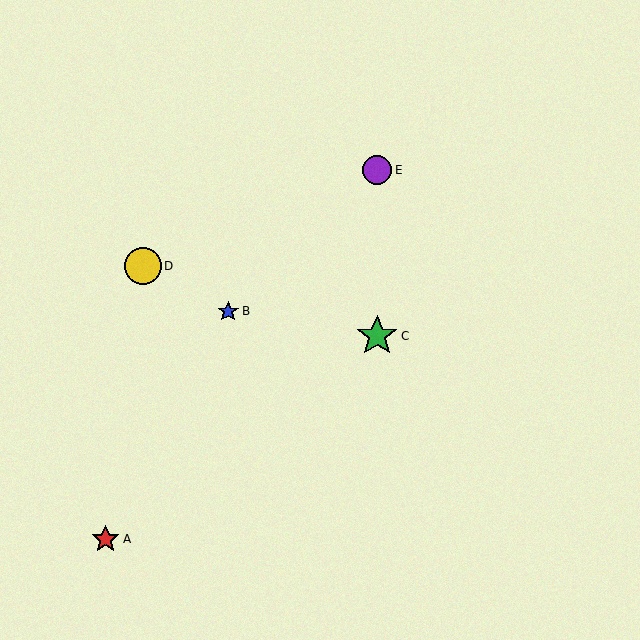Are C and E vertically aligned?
Yes, both are at x≈377.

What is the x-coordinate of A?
Object A is at x≈106.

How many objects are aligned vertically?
2 objects (C, E) are aligned vertically.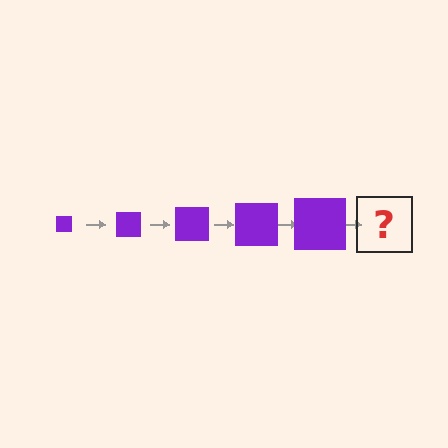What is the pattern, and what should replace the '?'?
The pattern is that the square gets progressively larger each step. The '?' should be a purple square, larger than the previous one.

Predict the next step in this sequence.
The next step is a purple square, larger than the previous one.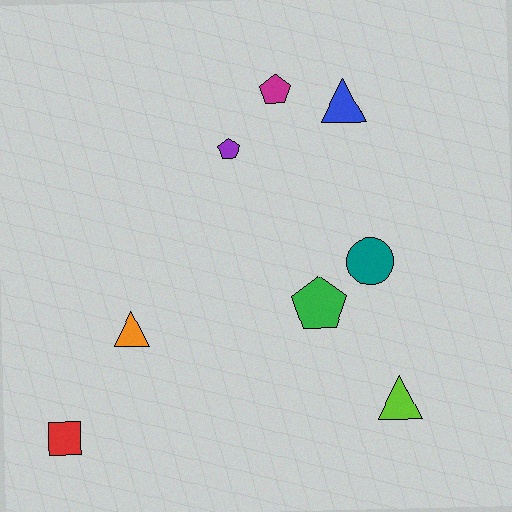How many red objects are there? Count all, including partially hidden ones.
There is 1 red object.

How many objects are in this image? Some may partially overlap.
There are 8 objects.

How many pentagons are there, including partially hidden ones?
There are 3 pentagons.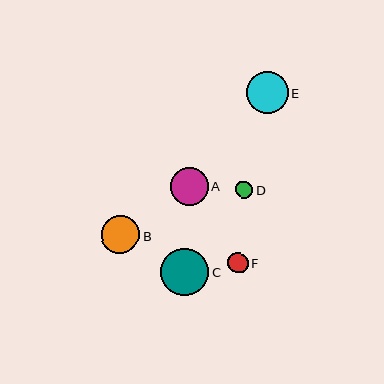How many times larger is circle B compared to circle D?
Circle B is approximately 2.3 times the size of circle D.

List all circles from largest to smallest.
From largest to smallest: C, E, B, A, F, D.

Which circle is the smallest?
Circle D is the smallest with a size of approximately 17 pixels.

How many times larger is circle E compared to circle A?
Circle E is approximately 1.1 times the size of circle A.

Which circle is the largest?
Circle C is the largest with a size of approximately 48 pixels.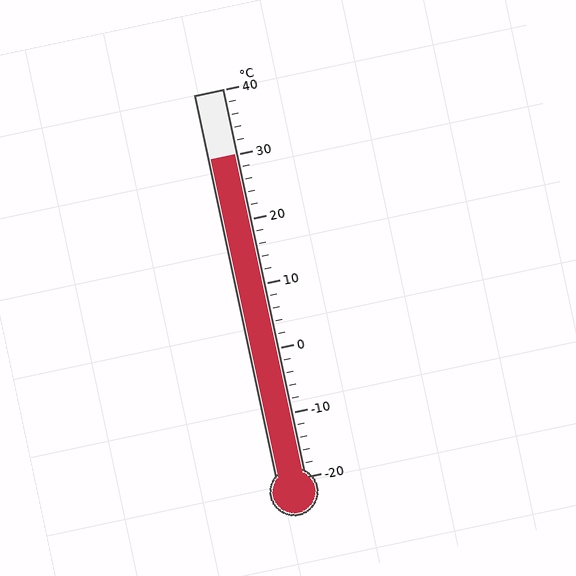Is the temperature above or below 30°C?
The temperature is at 30°C.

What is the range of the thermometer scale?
The thermometer scale ranges from -20°C to 40°C.